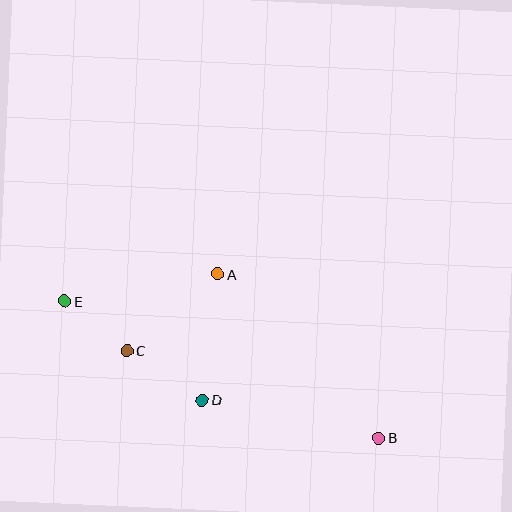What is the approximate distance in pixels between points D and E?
The distance between D and E is approximately 169 pixels.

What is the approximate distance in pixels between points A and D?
The distance between A and D is approximately 127 pixels.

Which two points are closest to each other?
Points C and E are closest to each other.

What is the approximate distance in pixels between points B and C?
The distance between B and C is approximately 266 pixels.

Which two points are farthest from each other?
Points B and E are farthest from each other.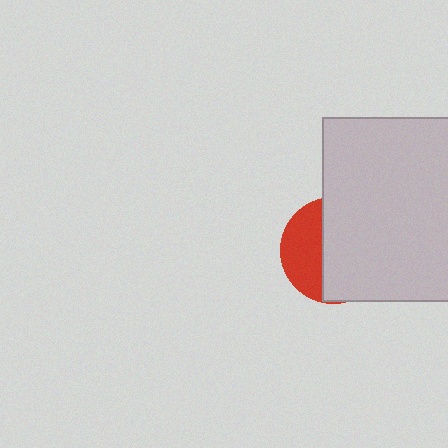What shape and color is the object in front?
The object in front is a light gray rectangle.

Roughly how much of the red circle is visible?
A small part of it is visible (roughly 36%).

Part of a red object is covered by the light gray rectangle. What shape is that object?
It is a circle.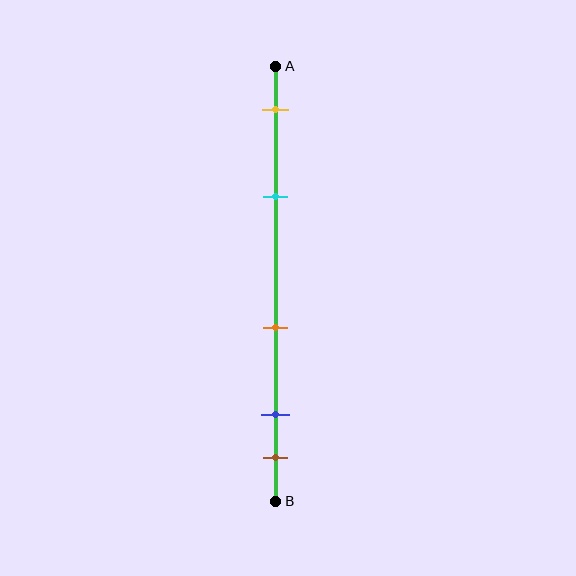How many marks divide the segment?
There are 5 marks dividing the segment.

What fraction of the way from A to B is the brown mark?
The brown mark is approximately 90% (0.9) of the way from A to B.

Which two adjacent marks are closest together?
The blue and brown marks are the closest adjacent pair.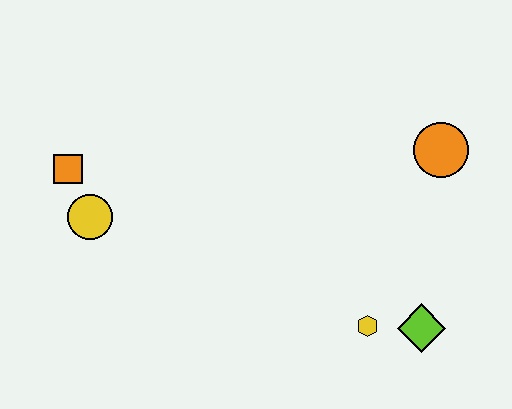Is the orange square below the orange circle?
Yes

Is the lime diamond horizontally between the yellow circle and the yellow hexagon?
No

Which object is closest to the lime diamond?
The yellow hexagon is closest to the lime diamond.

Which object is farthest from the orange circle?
The orange square is farthest from the orange circle.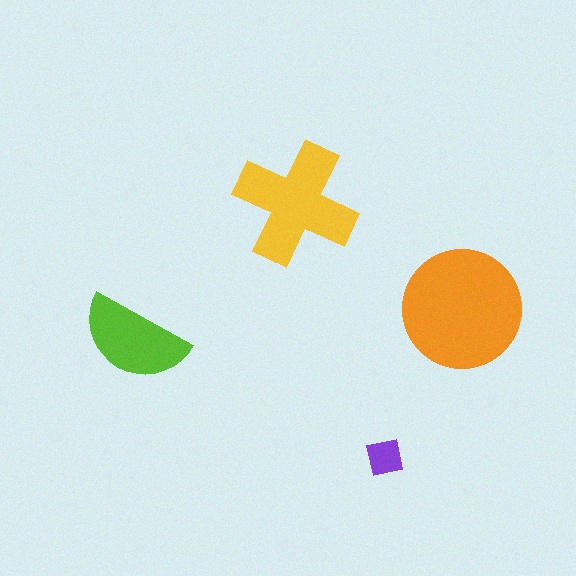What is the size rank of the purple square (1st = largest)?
4th.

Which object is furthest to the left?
The lime semicircle is leftmost.